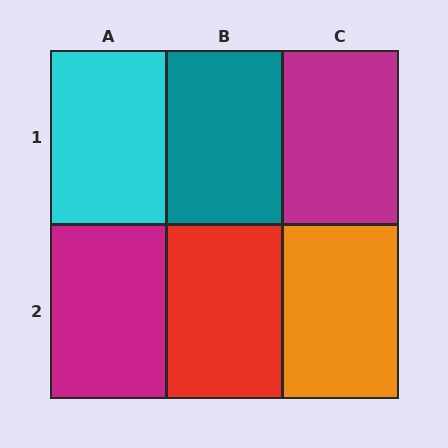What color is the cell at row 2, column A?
Magenta.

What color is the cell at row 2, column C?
Orange.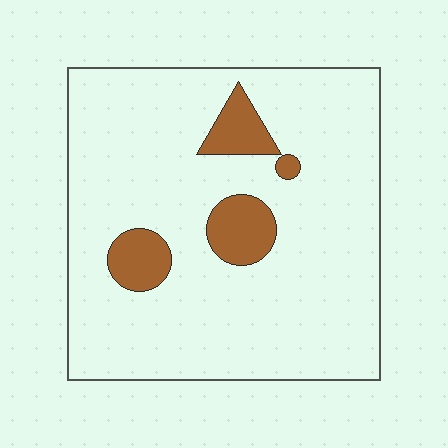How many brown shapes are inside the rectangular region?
4.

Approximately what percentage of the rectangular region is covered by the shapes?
Approximately 10%.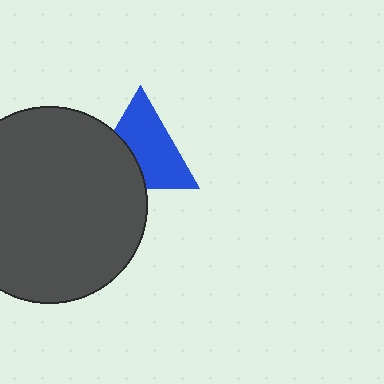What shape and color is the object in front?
The object in front is a dark gray circle.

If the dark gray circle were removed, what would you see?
You would see the complete blue triangle.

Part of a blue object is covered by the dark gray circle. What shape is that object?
It is a triangle.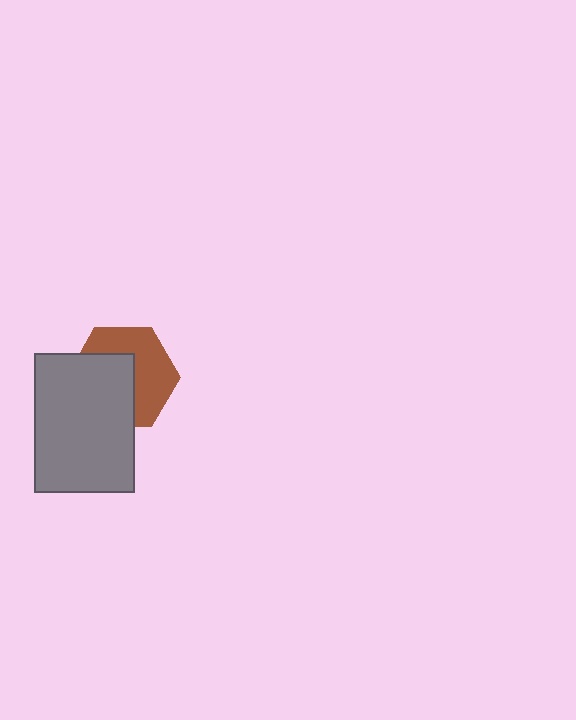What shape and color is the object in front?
The object in front is a gray rectangle.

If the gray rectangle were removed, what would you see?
You would see the complete brown hexagon.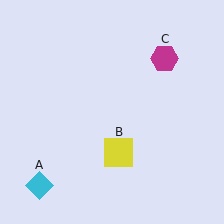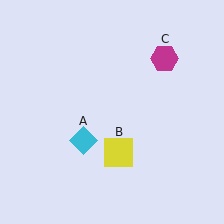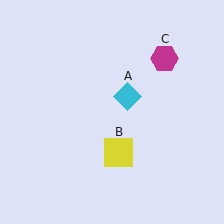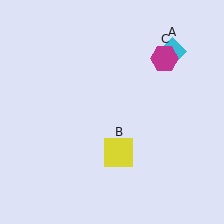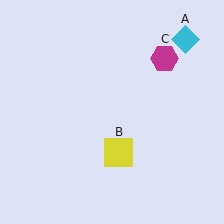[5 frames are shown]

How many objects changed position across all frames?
1 object changed position: cyan diamond (object A).